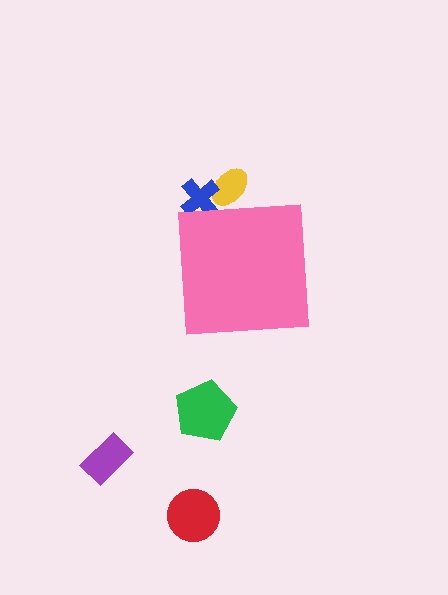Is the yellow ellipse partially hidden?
Yes, the yellow ellipse is partially hidden behind the pink square.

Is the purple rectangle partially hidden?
No, the purple rectangle is fully visible.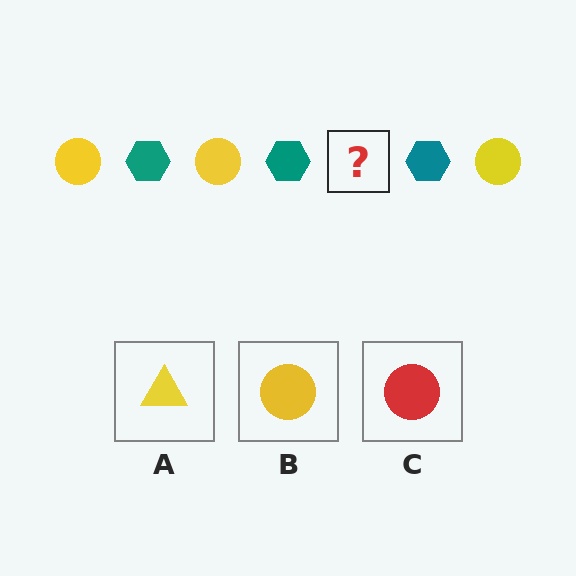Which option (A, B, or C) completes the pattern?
B.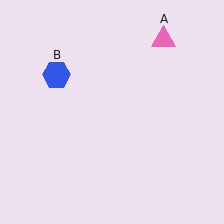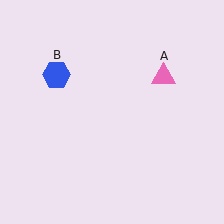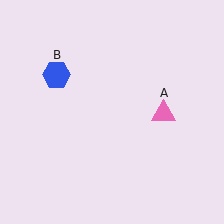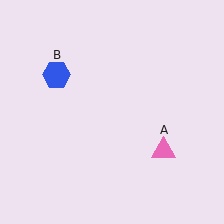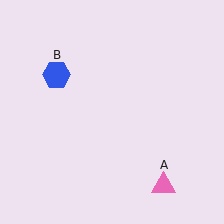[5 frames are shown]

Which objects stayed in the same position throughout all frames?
Blue hexagon (object B) remained stationary.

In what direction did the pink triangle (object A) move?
The pink triangle (object A) moved down.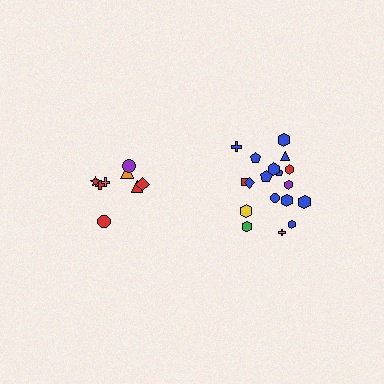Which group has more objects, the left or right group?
The right group.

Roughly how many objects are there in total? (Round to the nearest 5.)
Roughly 25 objects in total.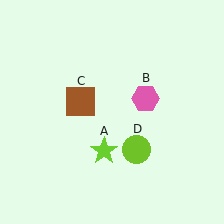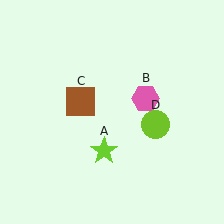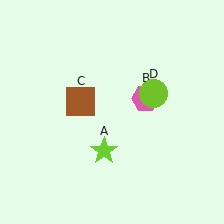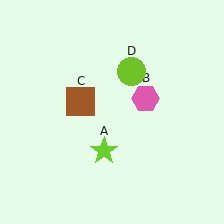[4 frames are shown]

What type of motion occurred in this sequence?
The lime circle (object D) rotated counterclockwise around the center of the scene.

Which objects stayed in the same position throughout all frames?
Lime star (object A) and pink hexagon (object B) and brown square (object C) remained stationary.